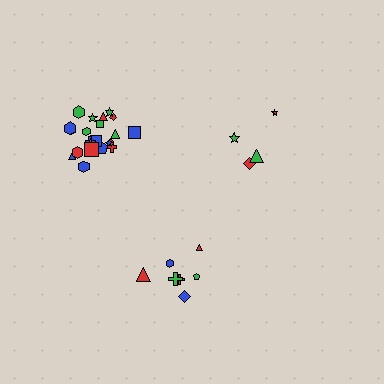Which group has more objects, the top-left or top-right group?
The top-left group.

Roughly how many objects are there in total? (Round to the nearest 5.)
Roughly 35 objects in total.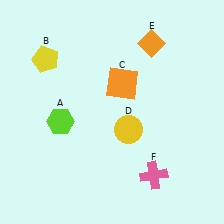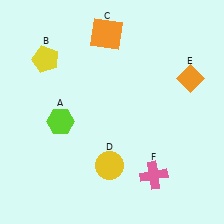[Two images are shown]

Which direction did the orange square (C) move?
The orange square (C) moved up.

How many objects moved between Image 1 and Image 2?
3 objects moved between the two images.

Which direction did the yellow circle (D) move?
The yellow circle (D) moved down.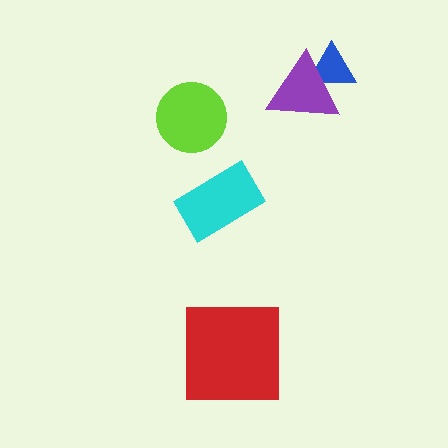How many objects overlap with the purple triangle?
1 object overlaps with the purple triangle.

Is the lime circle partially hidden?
No, no other shape covers it.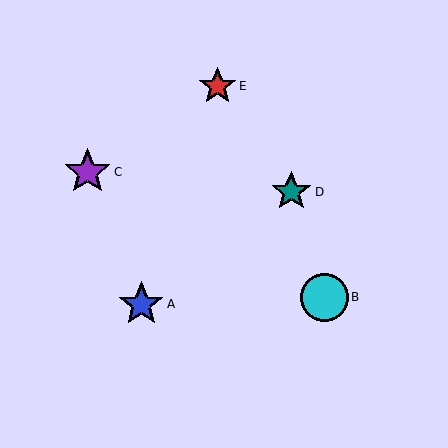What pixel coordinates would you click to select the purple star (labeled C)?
Click at (88, 172) to select the purple star C.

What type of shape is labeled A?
Shape A is a blue star.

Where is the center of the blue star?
The center of the blue star is at (141, 304).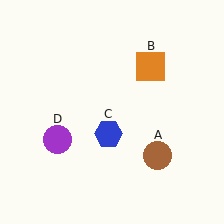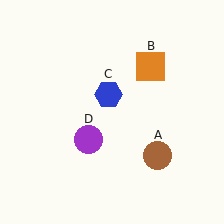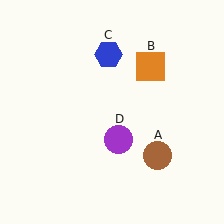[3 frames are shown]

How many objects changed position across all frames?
2 objects changed position: blue hexagon (object C), purple circle (object D).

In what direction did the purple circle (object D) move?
The purple circle (object D) moved right.